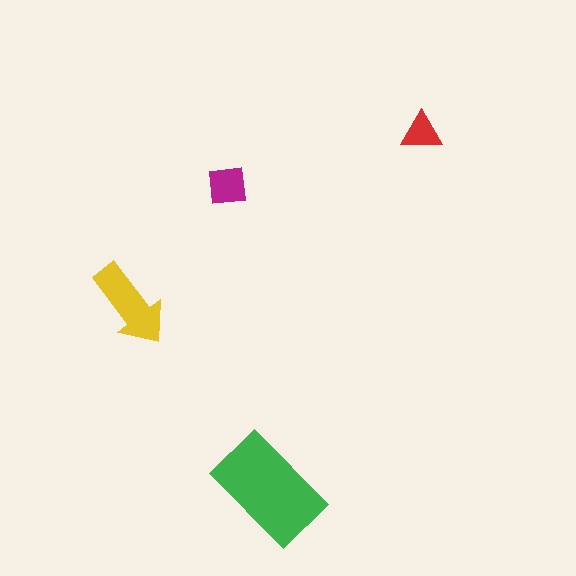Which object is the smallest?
The red triangle.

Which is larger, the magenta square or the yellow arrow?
The yellow arrow.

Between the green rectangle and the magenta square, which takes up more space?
The green rectangle.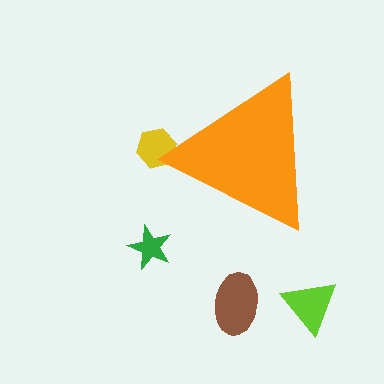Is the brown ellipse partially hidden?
No, the brown ellipse is fully visible.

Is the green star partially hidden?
No, the green star is fully visible.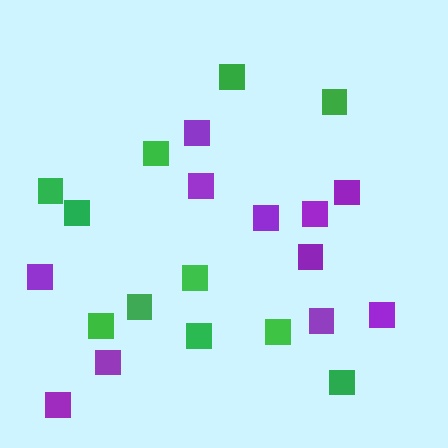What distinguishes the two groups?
There are 2 groups: one group of green squares (11) and one group of purple squares (11).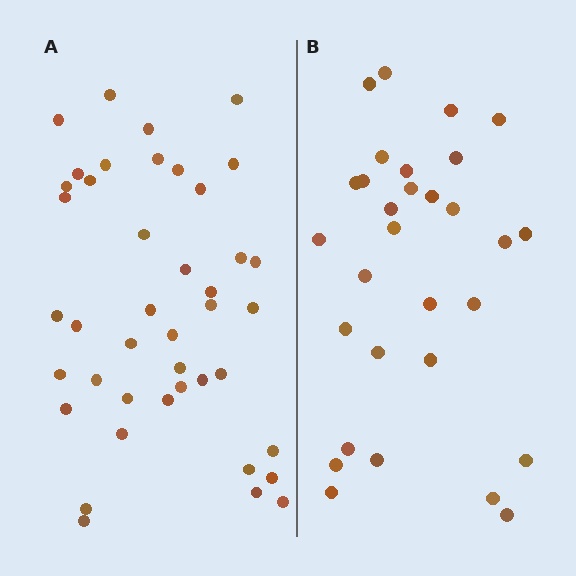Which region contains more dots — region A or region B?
Region A (the left region) has more dots.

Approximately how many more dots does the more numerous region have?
Region A has roughly 12 or so more dots than region B.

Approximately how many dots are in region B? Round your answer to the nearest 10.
About 30 dots.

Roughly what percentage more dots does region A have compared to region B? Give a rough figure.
About 40% more.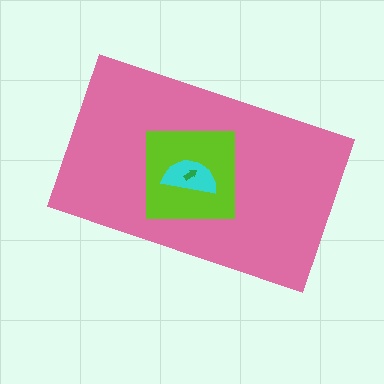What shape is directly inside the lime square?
The cyan semicircle.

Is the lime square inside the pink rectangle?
Yes.